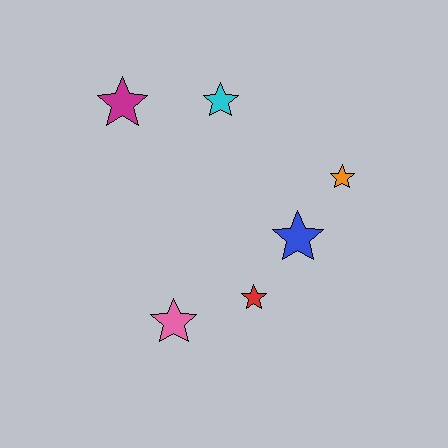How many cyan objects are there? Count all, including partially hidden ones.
There is 1 cyan object.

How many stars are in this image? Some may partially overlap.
There are 6 stars.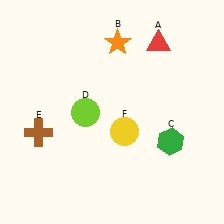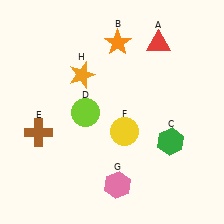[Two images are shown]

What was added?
A pink hexagon (G), an orange star (H) were added in Image 2.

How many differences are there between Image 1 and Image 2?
There are 2 differences between the two images.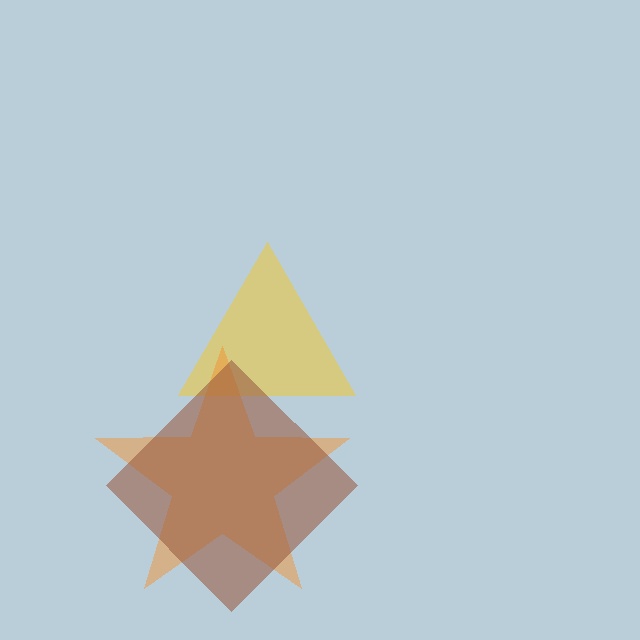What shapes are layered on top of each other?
The layered shapes are: a yellow triangle, an orange star, a brown diamond.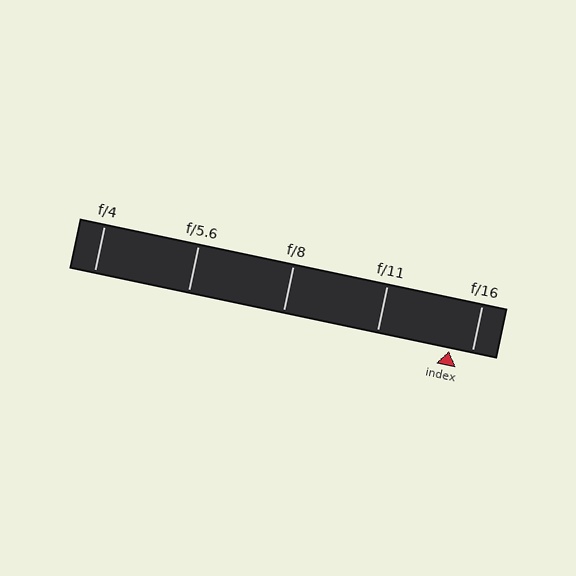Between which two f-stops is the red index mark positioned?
The index mark is between f/11 and f/16.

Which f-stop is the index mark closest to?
The index mark is closest to f/16.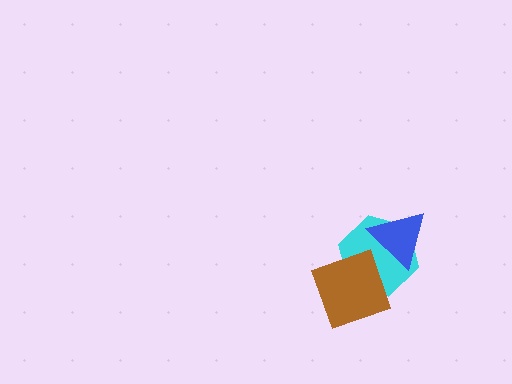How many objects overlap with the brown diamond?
2 objects overlap with the brown diamond.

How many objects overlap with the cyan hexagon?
2 objects overlap with the cyan hexagon.